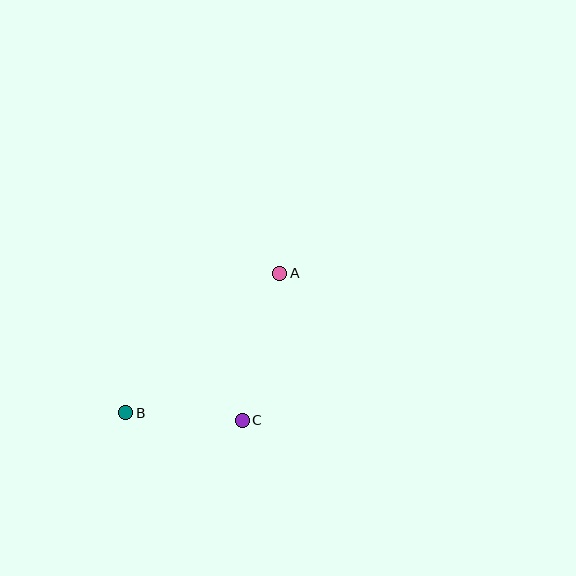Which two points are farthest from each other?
Points A and B are farthest from each other.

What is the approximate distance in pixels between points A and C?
The distance between A and C is approximately 152 pixels.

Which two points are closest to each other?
Points B and C are closest to each other.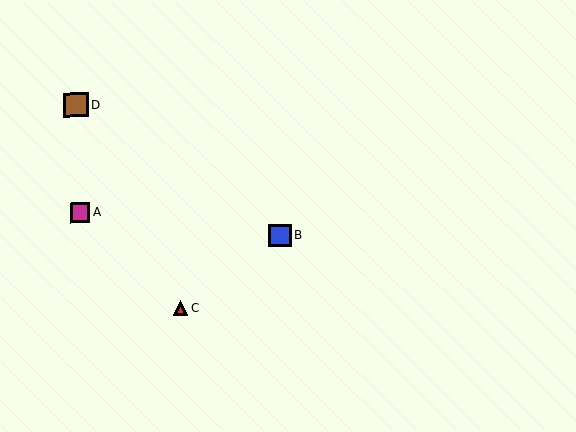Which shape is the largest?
The brown square (labeled D) is the largest.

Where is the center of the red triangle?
The center of the red triangle is at (180, 308).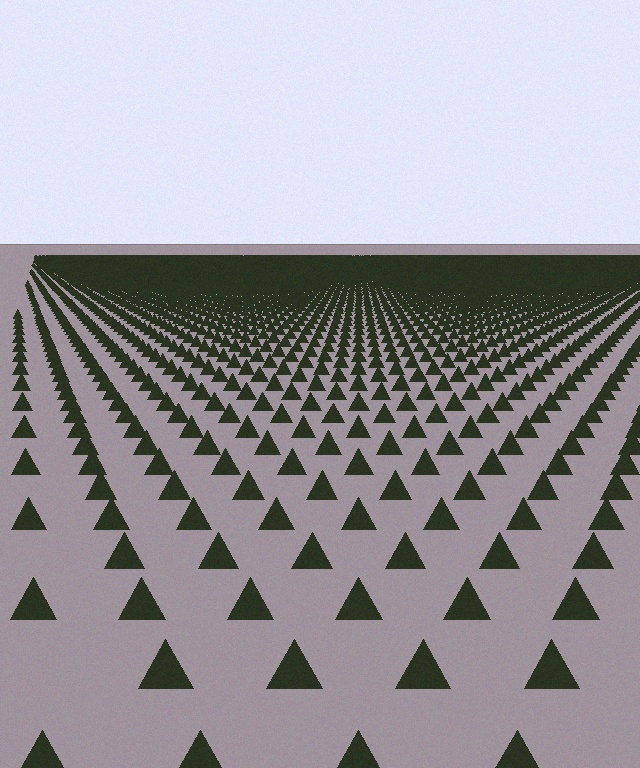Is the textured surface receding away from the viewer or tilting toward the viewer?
The surface is receding away from the viewer. Texture elements get smaller and denser toward the top.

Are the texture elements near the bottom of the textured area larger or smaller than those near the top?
Larger. Near the bottom, elements are closer to the viewer and appear at a bigger on-screen size.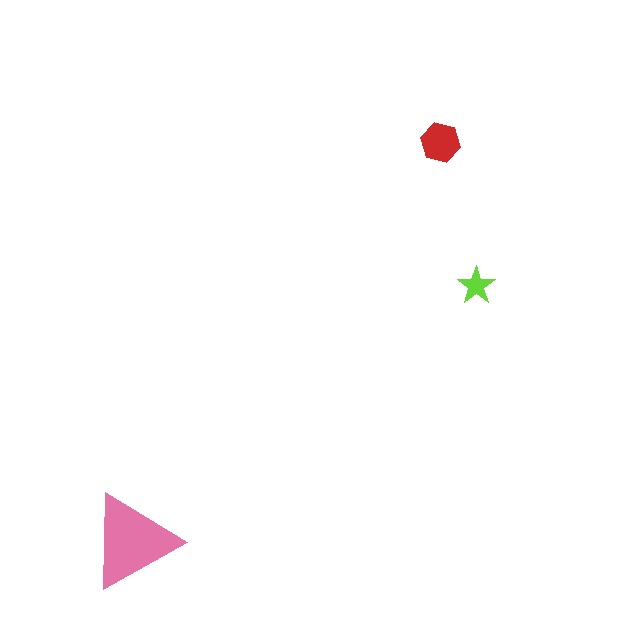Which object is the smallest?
The lime star.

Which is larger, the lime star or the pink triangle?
The pink triangle.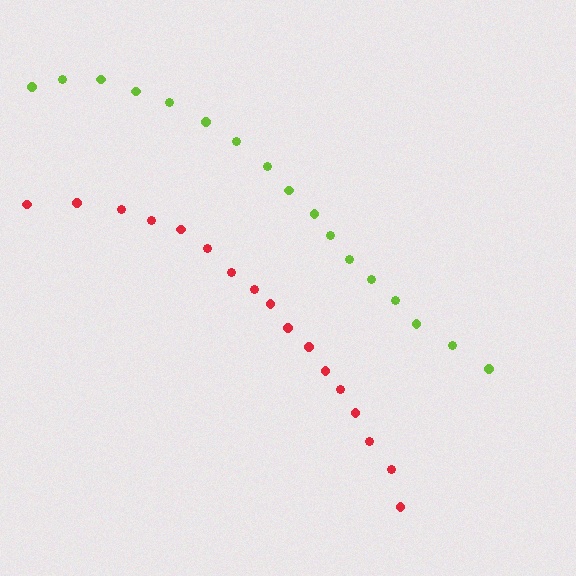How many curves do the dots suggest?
There are 2 distinct paths.